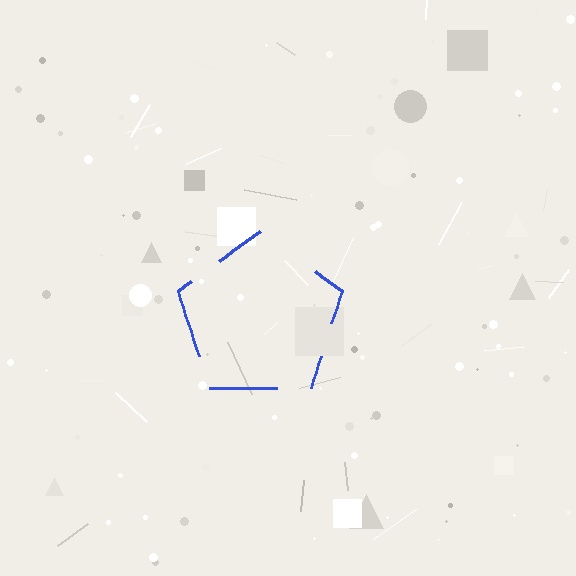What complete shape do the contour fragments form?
The contour fragments form a pentagon.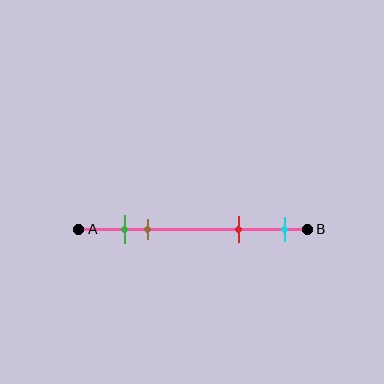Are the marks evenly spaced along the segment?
No, the marks are not evenly spaced.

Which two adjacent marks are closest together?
The green and brown marks are the closest adjacent pair.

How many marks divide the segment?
There are 4 marks dividing the segment.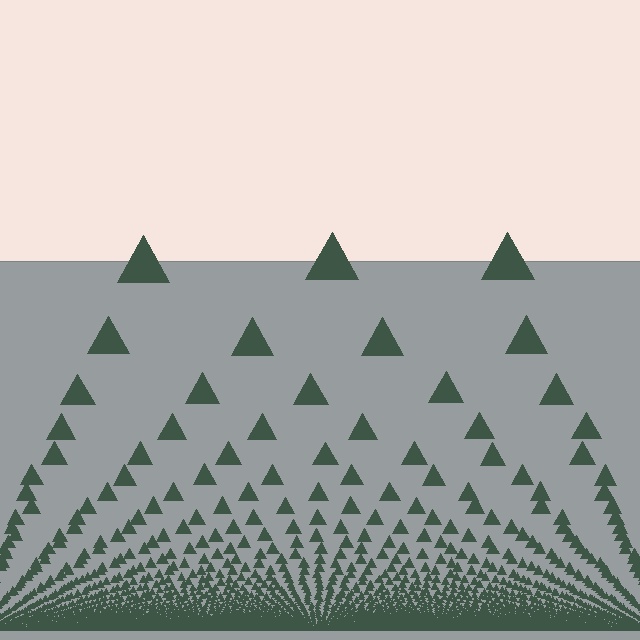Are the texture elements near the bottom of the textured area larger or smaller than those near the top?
Smaller. The gradient is inverted — elements near the bottom are smaller and denser.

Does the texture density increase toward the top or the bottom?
Density increases toward the bottom.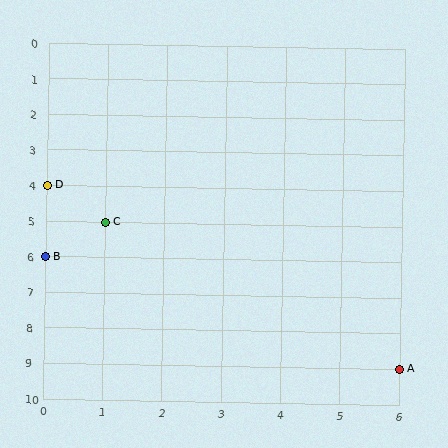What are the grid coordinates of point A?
Point A is at grid coordinates (6, 9).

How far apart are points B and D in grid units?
Points B and D are 2 rows apart.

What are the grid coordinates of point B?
Point B is at grid coordinates (0, 6).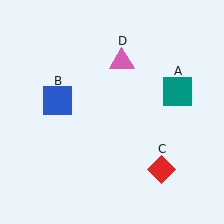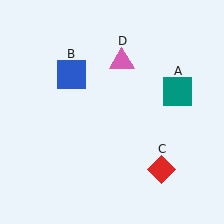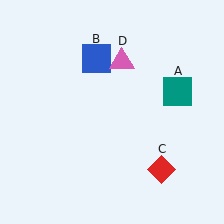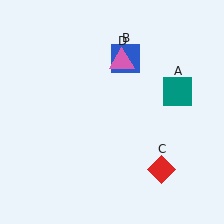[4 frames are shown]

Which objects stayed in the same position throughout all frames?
Teal square (object A) and red diamond (object C) and pink triangle (object D) remained stationary.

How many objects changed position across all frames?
1 object changed position: blue square (object B).